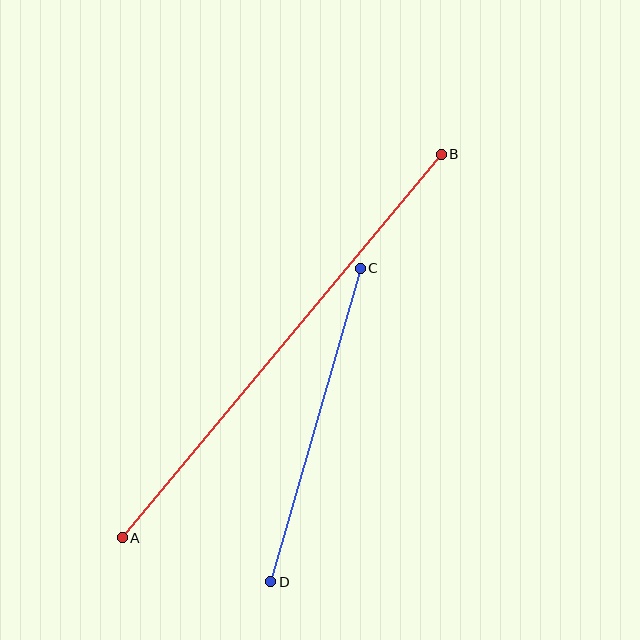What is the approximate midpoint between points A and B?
The midpoint is at approximately (282, 346) pixels.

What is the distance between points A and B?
The distance is approximately 499 pixels.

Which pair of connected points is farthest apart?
Points A and B are farthest apart.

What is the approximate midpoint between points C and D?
The midpoint is at approximately (315, 425) pixels.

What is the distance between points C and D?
The distance is approximately 326 pixels.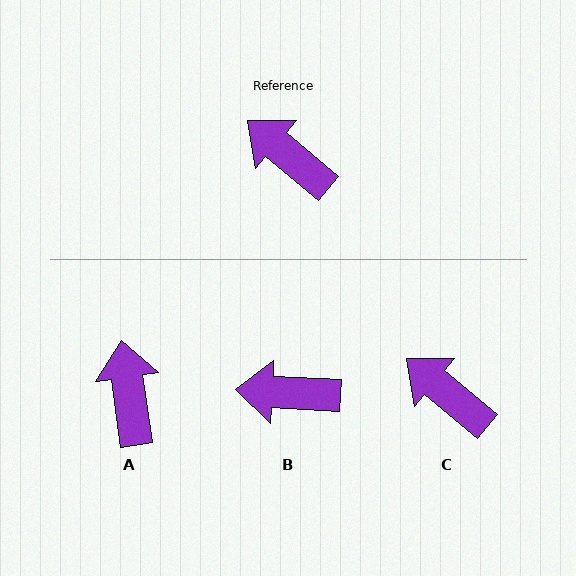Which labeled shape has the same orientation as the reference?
C.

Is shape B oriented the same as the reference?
No, it is off by about 37 degrees.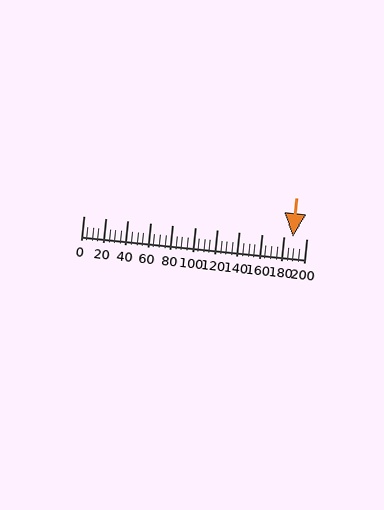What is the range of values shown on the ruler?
The ruler shows values from 0 to 200.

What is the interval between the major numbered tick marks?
The major tick marks are spaced 20 units apart.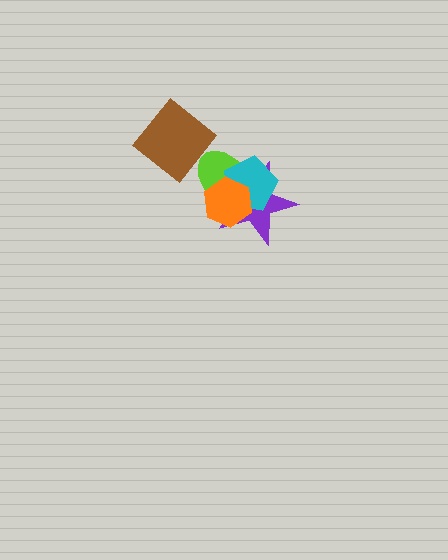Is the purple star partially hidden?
Yes, it is partially covered by another shape.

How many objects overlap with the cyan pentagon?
3 objects overlap with the cyan pentagon.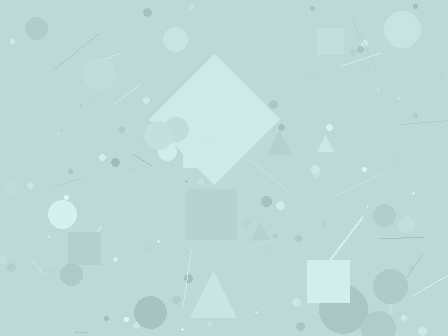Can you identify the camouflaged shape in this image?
The camouflaged shape is a diamond.